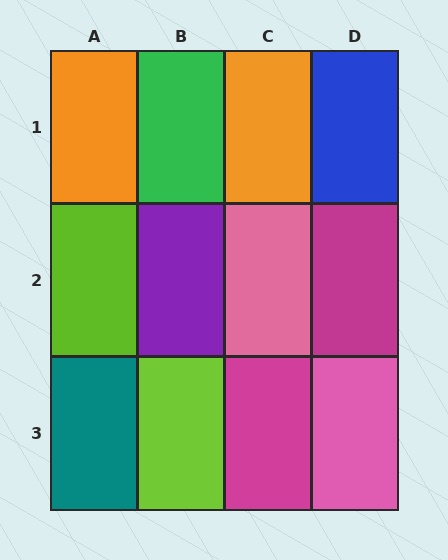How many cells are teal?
1 cell is teal.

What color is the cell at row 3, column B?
Lime.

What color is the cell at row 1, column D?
Blue.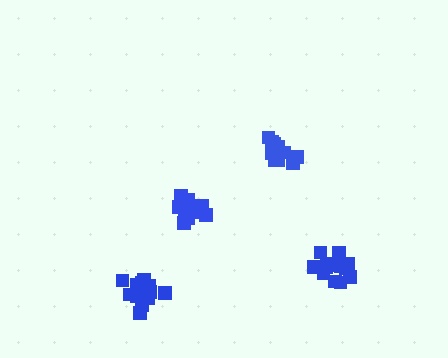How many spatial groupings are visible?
There are 4 spatial groupings.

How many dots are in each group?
Group 1: 15 dots, Group 2: 15 dots, Group 3: 18 dots, Group 4: 13 dots (61 total).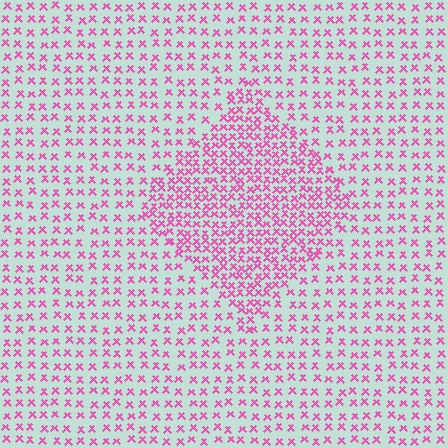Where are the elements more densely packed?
The elements are more densely packed inside the diamond boundary.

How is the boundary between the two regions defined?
The boundary is defined by a change in element density (approximately 2.0x ratio). All elements are the same color, size, and shape.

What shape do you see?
I see a diamond.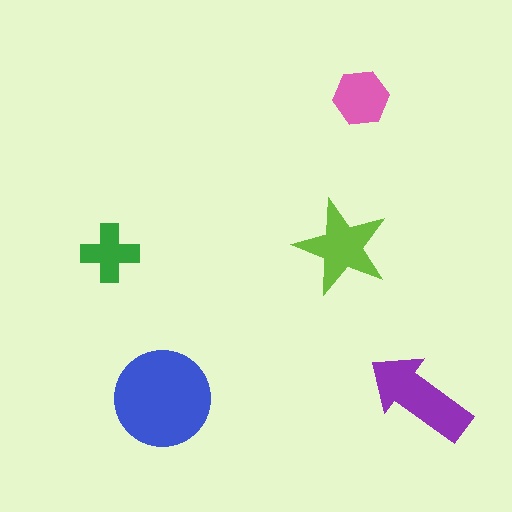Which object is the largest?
The blue circle.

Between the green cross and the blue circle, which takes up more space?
The blue circle.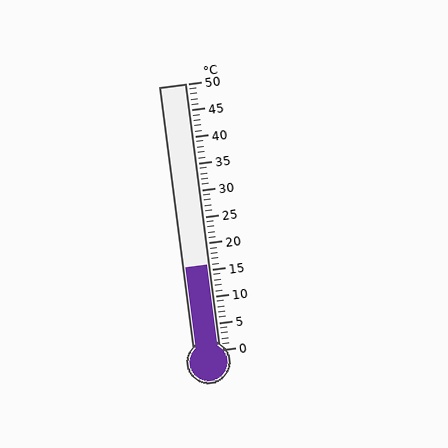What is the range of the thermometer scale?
The thermometer scale ranges from 0°C to 50°C.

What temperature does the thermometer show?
The thermometer shows approximately 16°C.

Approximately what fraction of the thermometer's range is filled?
The thermometer is filled to approximately 30% of its range.